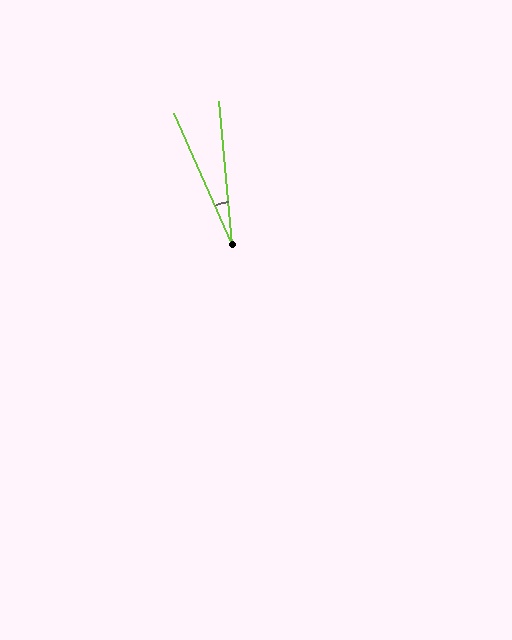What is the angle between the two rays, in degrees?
Approximately 19 degrees.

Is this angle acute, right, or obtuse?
It is acute.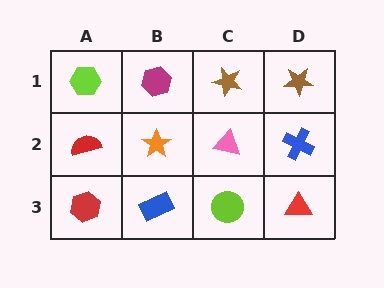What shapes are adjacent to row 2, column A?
A lime hexagon (row 1, column A), a red hexagon (row 3, column A), an orange star (row 2, column B).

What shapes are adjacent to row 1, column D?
A blue cross (row 2, column D), a brown star (row 1, column C).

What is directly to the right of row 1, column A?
A magenta hexagon.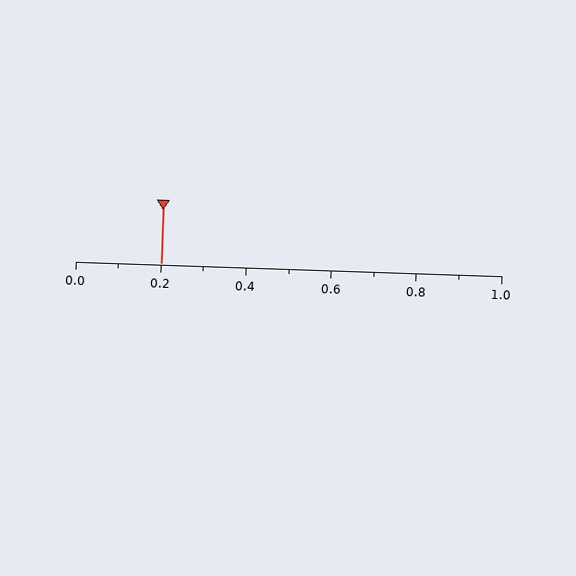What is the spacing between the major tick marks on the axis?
The major ticks are spaced 0.2 apart.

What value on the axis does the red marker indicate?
The marker indicates approximately 0.2.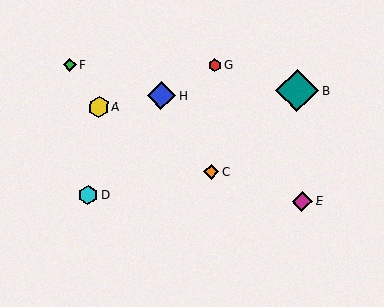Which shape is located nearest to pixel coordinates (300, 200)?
The magenta diamond (labeled E) at (302, 201) is nearest to that location.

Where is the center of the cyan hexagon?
The center of the cyan hexagon is at (88, 195).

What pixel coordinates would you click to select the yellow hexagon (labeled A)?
Click at (99, 107) to select the yellow hexagon A.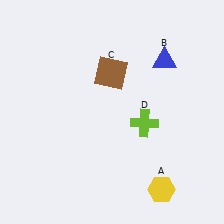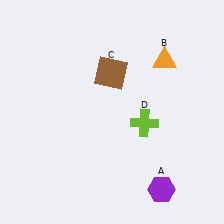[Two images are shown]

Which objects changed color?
A changed from yellow to purple. B changed from blue to orange.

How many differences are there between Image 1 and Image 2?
There are 2 differences between the two images.